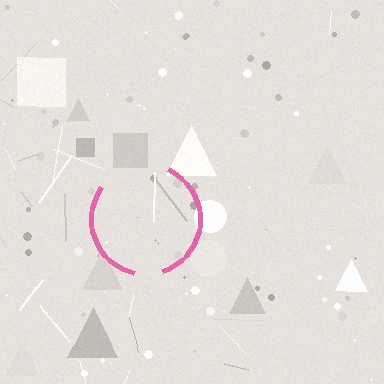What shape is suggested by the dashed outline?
The dashed outline suggests a circle.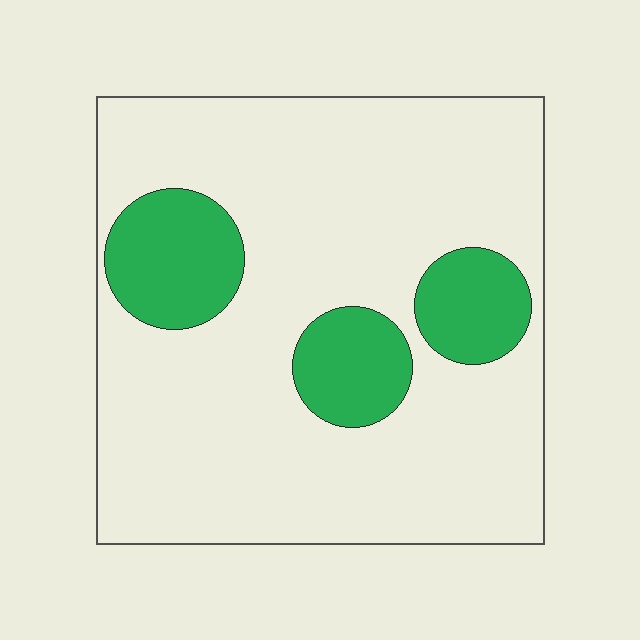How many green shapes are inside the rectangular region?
3.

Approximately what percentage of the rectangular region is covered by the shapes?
Approximately 20%.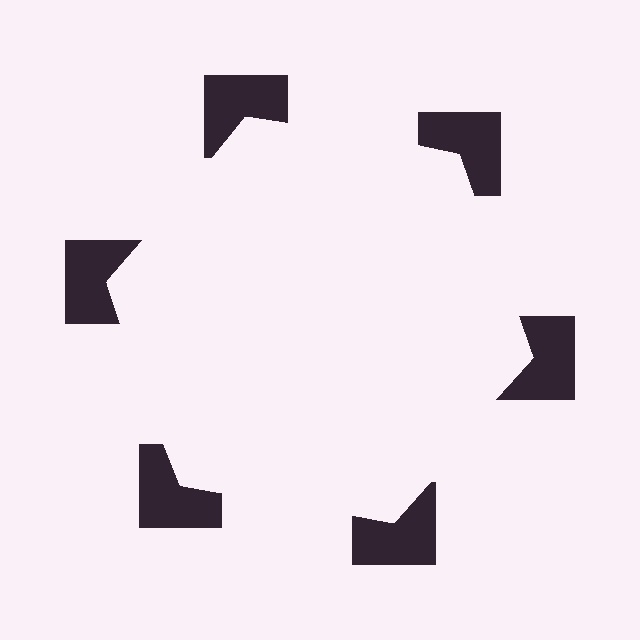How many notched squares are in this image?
There are 6 — one at each vertex of the illusory hexagon.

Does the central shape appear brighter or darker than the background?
It typically appears slightly brighter than the background, even though no actual brightness change is drawn.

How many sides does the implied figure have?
6 sides.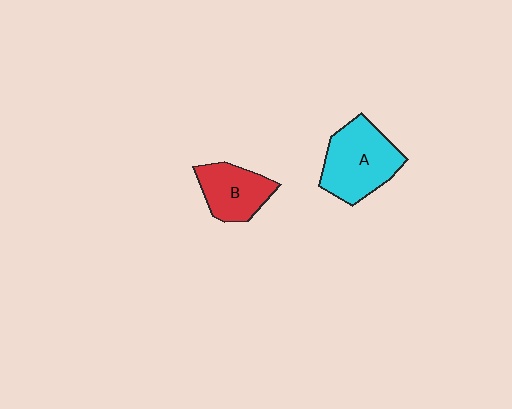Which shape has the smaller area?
Shape B (red).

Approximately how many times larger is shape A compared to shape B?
Approximately 1.4 times.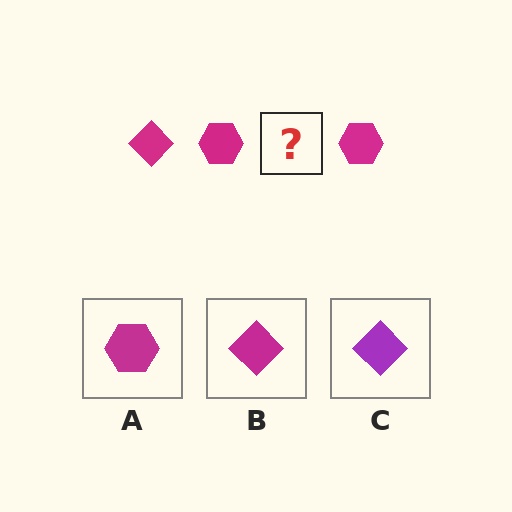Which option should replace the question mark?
Option B.